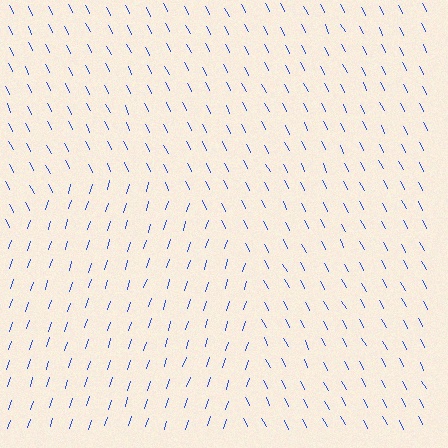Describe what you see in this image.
The image is filled with small blue line segments. A circle region in the image has lines oriented differently from the surrounding lines, creating a visible texture boundary.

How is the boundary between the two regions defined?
The boundary is defined purely by a change in line orientation (approximately 45 degrees difference). All lines are the same color and thickness.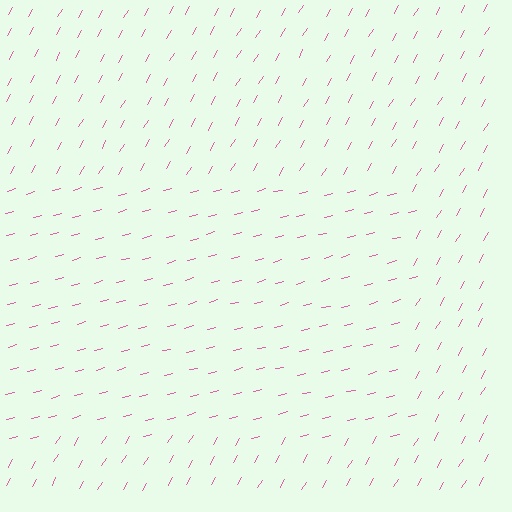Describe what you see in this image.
The image is filled with small pink line segments. A rectangle region in the image has lines oriented differently from the surrounding lines, creating a visible texture boundary.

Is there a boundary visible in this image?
Yes, there is a texture boundary formed by a change in line orientation.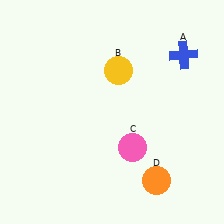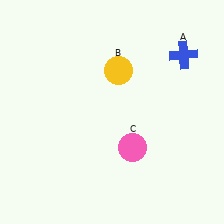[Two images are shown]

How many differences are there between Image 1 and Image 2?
There is 1 difference between the two images.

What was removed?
The orange circle (D) was removed in Image 2.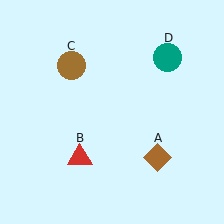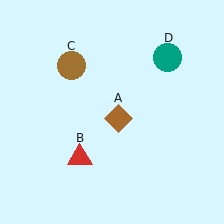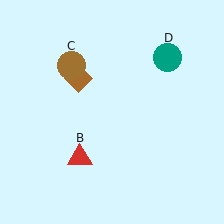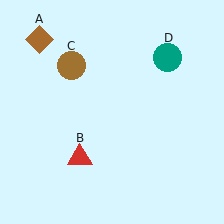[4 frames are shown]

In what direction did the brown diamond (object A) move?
The brown diamond (object A) moved up and to the left.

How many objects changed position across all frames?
1 object changed position: brown diamond (object A).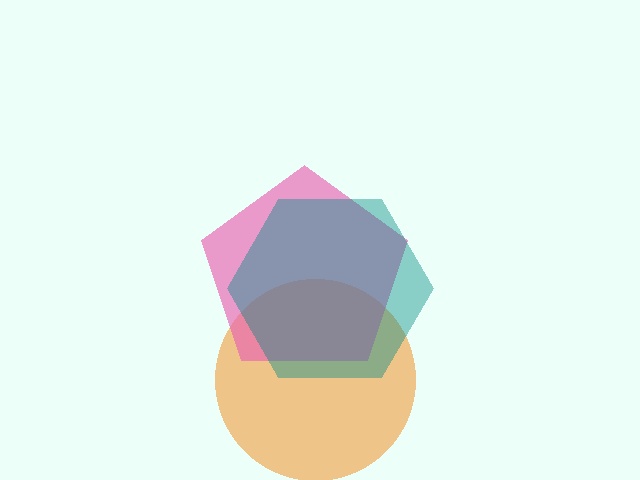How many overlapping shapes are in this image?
There are 3 overlapping shapes in the image.